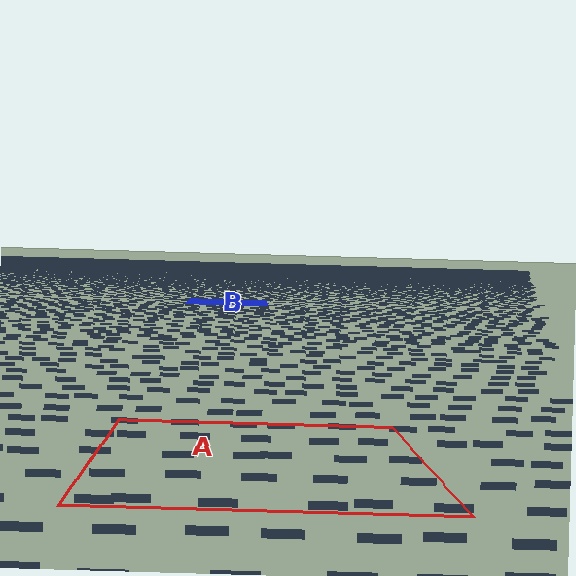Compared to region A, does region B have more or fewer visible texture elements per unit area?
Region B has more texture elements per unit area — they are packed more densely because it is farther away.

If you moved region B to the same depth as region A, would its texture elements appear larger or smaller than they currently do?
They would appear larger. At a closer depth, the same texture elements are projected at a bigger on-screen size.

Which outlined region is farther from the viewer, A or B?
Region B is farther from the viewer — the texture elements inside it appear smaller and more densely packed.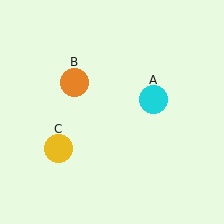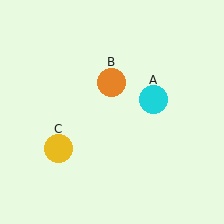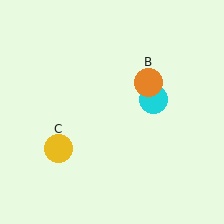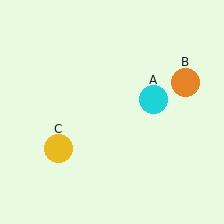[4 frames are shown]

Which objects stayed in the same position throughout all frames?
Cyan circle (object A) and yellow circle (object C) remained stationary.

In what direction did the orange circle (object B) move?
The orange circle (object B) moved right.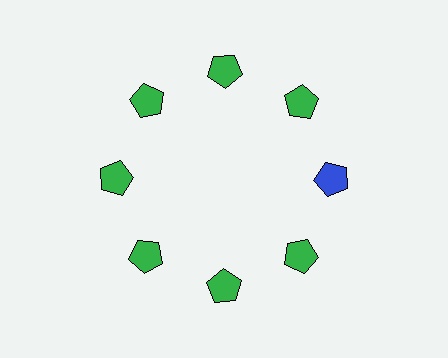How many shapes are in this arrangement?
There are 8 shapes arranged in a ring pattern.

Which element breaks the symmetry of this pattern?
The blue pentagon at roughly the 3 o'clock position breaks the symmetry. All other shapes are green pentagons.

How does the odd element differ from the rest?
It has a different color: blue instead of green.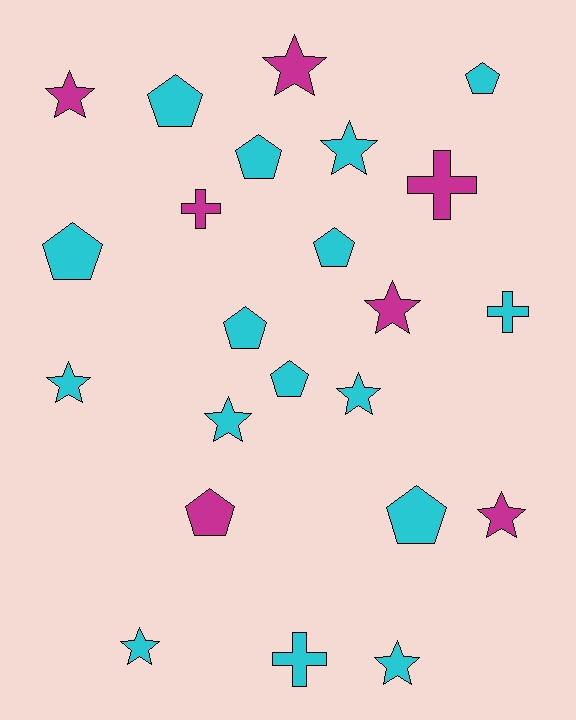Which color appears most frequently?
Cyan, with 16 objects.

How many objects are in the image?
There are 23 objects.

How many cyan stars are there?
There are 6 cyan stars.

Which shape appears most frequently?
Star, with 10 objects.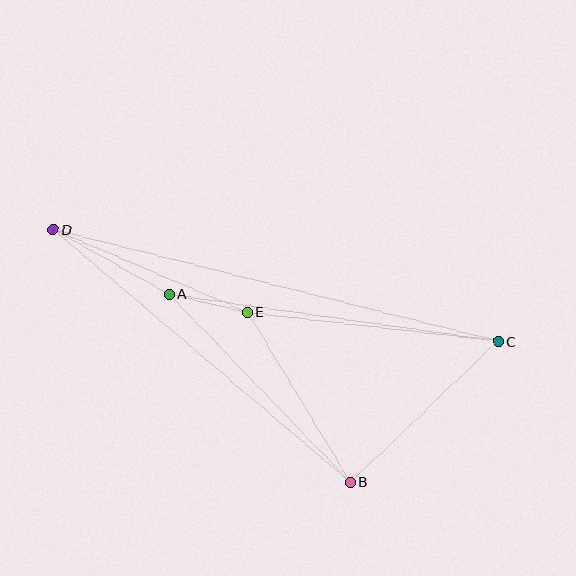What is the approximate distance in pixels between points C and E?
The distance between C and E is approximately 252 pixels.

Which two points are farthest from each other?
Points C and D are farthest from each other.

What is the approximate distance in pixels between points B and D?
The distance between B and D is approximately 390 pixels.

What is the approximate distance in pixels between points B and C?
The distance between B and C is approximately 204 pixels.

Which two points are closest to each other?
Points A and E are closest to each other.